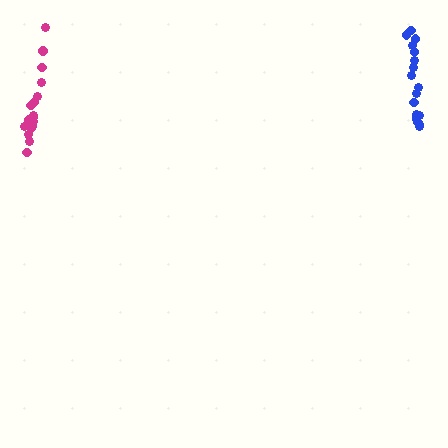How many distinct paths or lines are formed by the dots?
There are 2 distinct paths.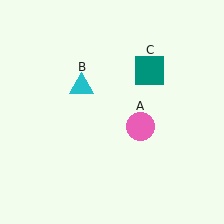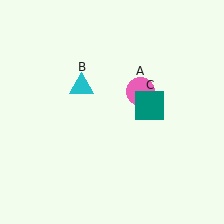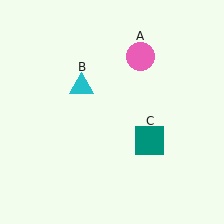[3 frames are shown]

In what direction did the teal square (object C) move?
The teal square (object C) moved down.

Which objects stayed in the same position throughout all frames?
Cyan triangle (object B) remained stationary.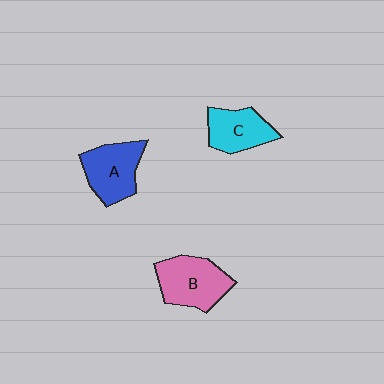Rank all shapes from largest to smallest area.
From largest to smallest: B (pink), A (blue), C (cyan).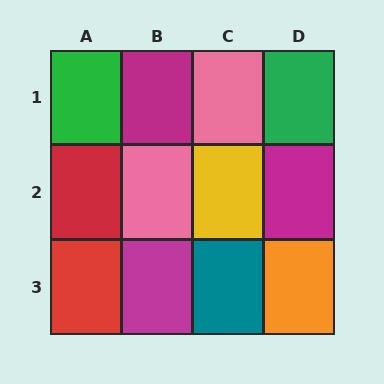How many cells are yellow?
1 cell is yellow.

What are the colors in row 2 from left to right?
Red, pink, yellow, magenta.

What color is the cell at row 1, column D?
Green.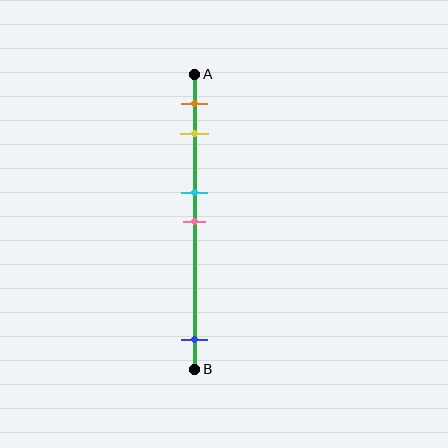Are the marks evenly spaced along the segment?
No, the marks are not evenly spaced.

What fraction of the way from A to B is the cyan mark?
The cyan mark is approximately 40% (0.4) of the way from A to B.